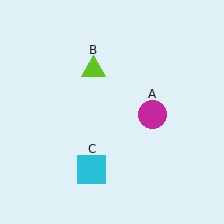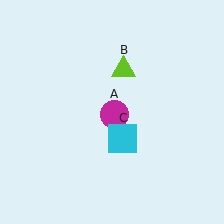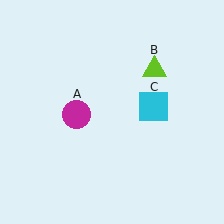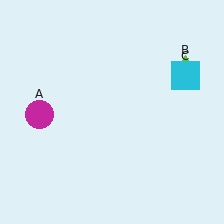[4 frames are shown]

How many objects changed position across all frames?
3 objects changed position: magenta circle (object A), lime triangle (object B), cyan square (object C).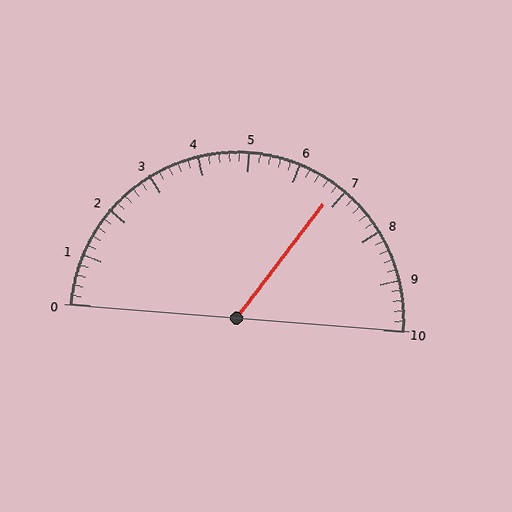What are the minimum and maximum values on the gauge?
The gauge ranges from 0 to 10.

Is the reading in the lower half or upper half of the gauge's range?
The reading is in the upper half of the range (0 to 10).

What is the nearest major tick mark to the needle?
The nearest major tick mark is 7.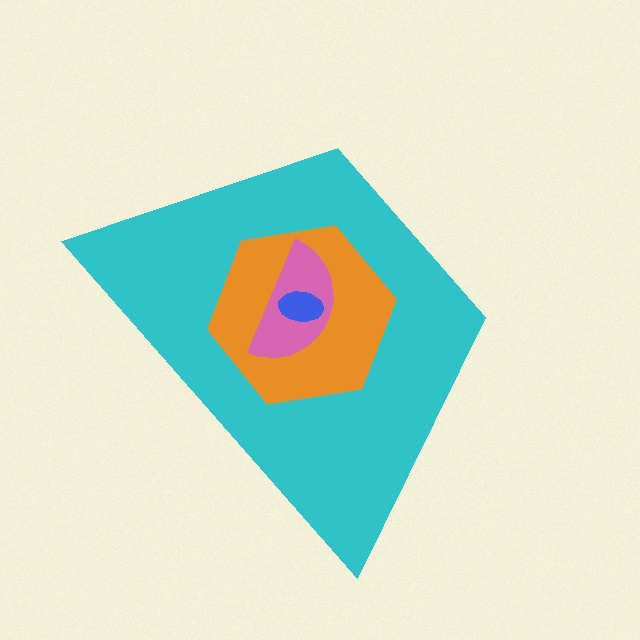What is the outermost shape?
The cyan trapezoid.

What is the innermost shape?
The blue ellipse.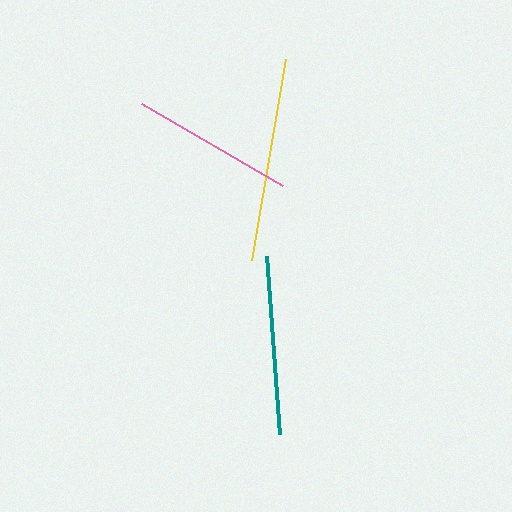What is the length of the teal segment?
The teal segment is approximately 179 pixels long.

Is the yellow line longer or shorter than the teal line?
The yellow line is longer than the teal line.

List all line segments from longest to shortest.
From longest to shortest: yellow, teal, pink.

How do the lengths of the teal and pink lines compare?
The teal and pink lines are approximately the same length.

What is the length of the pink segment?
The pink segment is approximately 164 pixels long.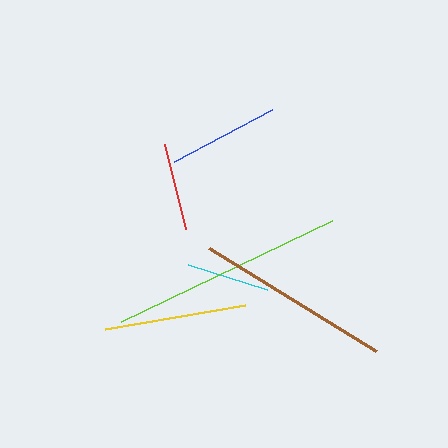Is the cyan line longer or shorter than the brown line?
The brown line is longer than the cyan line.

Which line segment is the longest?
The lime line is the longest at approximately 235 pixels.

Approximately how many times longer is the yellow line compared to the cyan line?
The yellow line is approximately 1.7 times the length of the cyan line.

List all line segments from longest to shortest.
From longest to shortest: lime, brown, yellow, blue, red, cyan.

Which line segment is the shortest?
The cyan line is the shortest at approximately 83 pixels.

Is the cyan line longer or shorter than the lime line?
The lime line is longer than the cyan line.